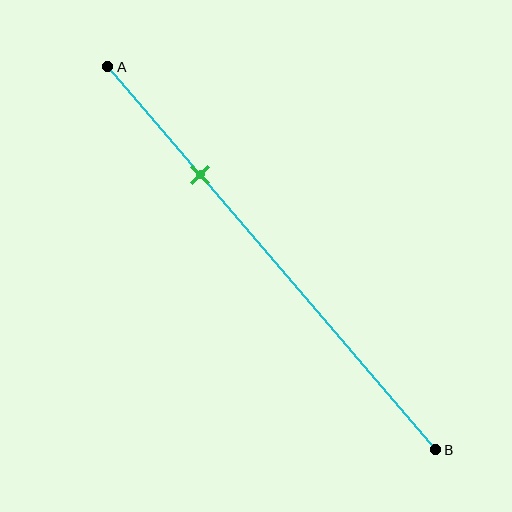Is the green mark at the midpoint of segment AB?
No, the mark is at about 30% from A, not at the 50% midpoint.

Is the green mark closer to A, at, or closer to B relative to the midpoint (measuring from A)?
The green mark is closer to point A than the midpoint of segment AB.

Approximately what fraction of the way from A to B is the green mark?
The green mark is approximately 30% of the way from A to B.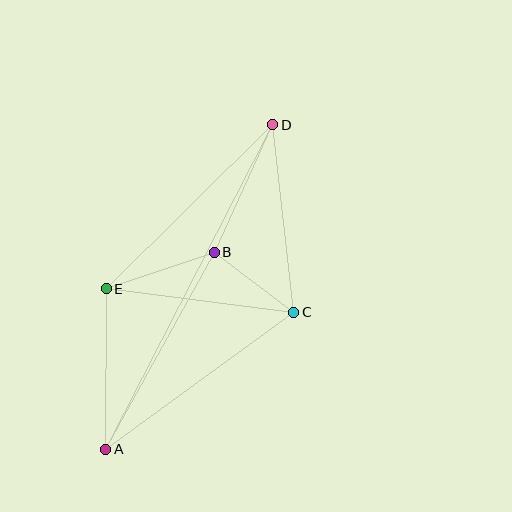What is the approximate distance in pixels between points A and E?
The distance between A and E is approximately 160 pixels.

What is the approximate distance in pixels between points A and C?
The distance between A and C is approximately 233 pixels.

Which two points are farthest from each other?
Points A and D are farthest from each other.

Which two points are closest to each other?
Points B and C are closest to each other.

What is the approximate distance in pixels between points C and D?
The distance between C and D is approximately 189 pixels.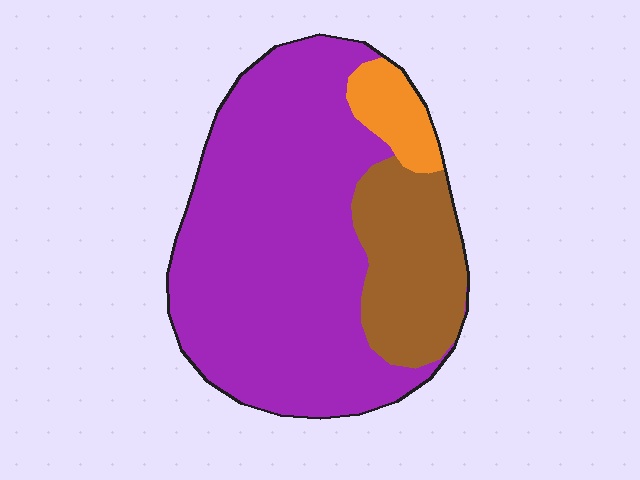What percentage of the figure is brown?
Brown takes up less than a quarter of the figure.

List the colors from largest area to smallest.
From largest to smallest: purple, brown, orange.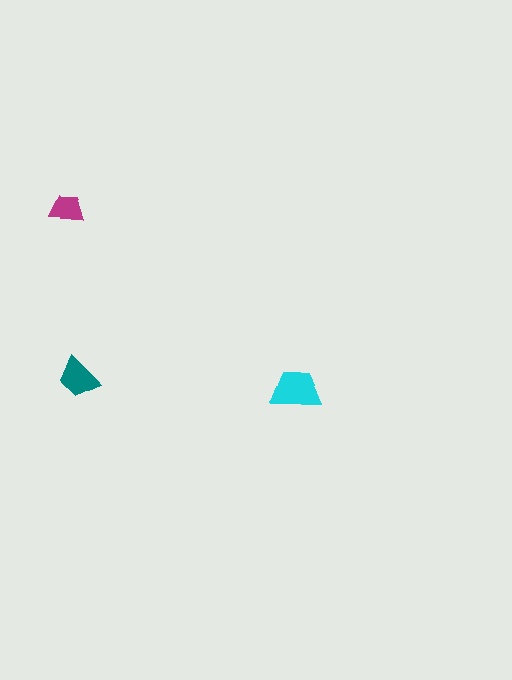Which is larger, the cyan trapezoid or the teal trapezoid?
The cyan one.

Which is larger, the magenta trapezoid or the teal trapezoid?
The teal one.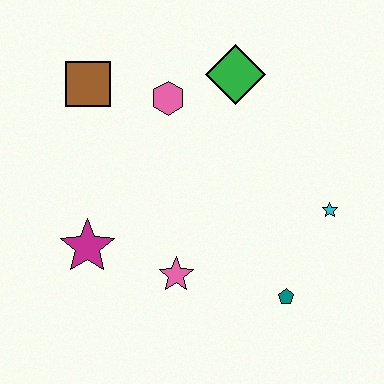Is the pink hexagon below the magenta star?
No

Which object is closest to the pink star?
The magenta star is closest to the pink star.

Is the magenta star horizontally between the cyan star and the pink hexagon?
No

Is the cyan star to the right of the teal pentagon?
Yes